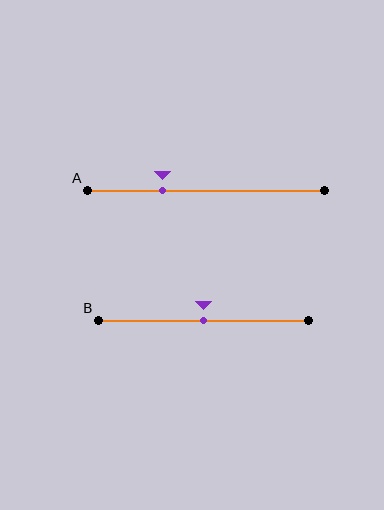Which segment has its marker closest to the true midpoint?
Segment B has its marker closest to the true midpoint.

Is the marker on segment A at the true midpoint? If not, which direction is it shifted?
No, the marker on segment A is shifted to the left by about 18% of the segment length.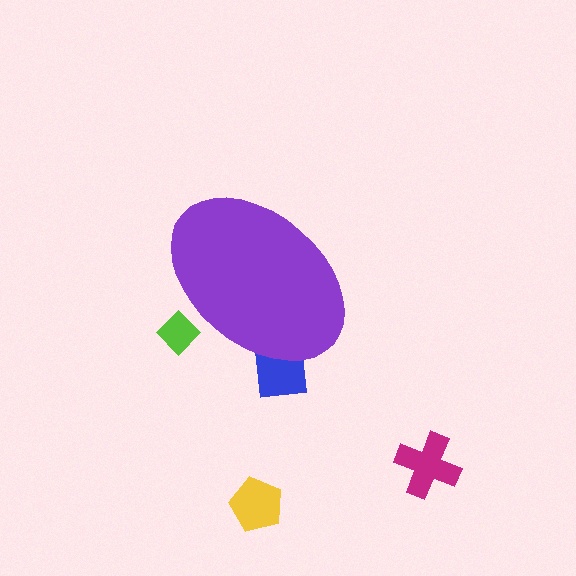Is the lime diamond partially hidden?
Yes, the lime diamond is partially hidden behind the purple ellipse.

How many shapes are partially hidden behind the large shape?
2 shapes are partially hidden.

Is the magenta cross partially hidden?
No, the magenta cross is fully visible.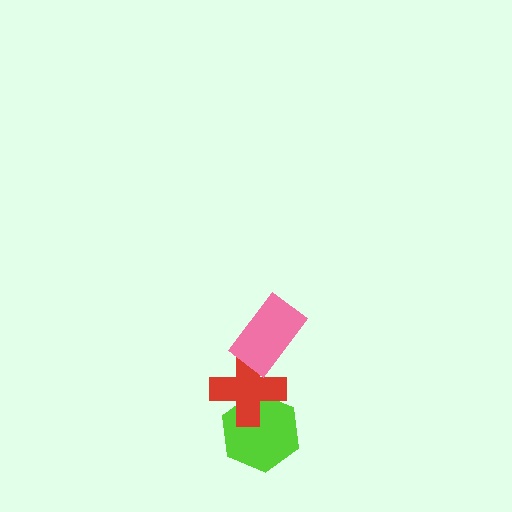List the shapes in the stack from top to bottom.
From top to bottom: the pink rectangle, the red cross, the lime hexagon.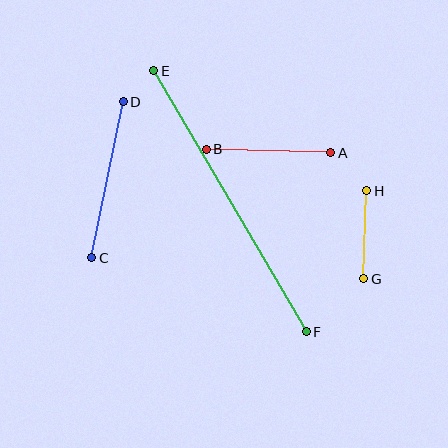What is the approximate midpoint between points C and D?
The midpoint is at approximately (108, 180) pixels.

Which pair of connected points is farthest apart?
Points E and F are farthest apart.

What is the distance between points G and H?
The distance is approximately 88 pixels.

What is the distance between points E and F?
The distance is approximately 303 pixels.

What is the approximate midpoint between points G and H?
The midpoint is at approximately (365, 235) pixels.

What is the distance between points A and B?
The distance is approximately 124 pixels.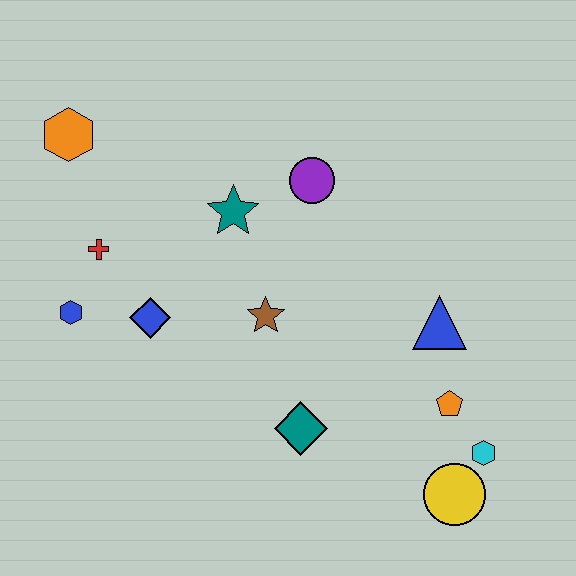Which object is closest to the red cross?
The blue hexagon is closest to the red cross.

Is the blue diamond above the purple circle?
No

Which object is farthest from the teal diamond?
The orange hexagon is farthest from the teal diamond.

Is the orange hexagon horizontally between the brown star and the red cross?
No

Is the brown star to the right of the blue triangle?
No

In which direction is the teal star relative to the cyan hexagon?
The teal star is to the left of the cyan hexagon.